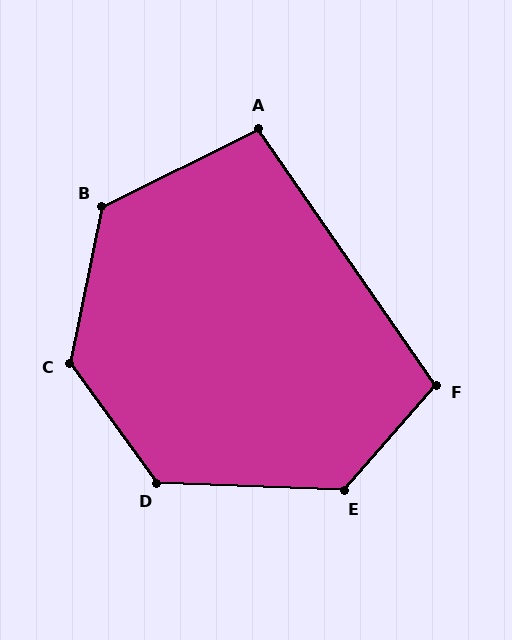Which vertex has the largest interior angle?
C, at approximately 133 degrees.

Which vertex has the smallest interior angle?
A, at approximately 98 degrees.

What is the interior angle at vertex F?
Approximately 104 degrees (obtuse).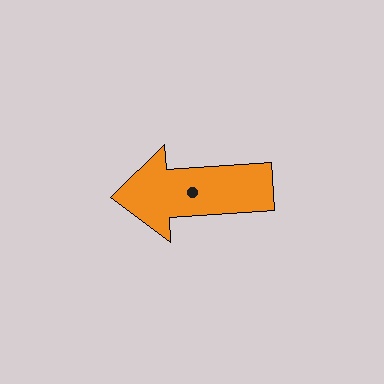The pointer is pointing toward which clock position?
Roughly 9 o'clock.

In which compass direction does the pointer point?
West.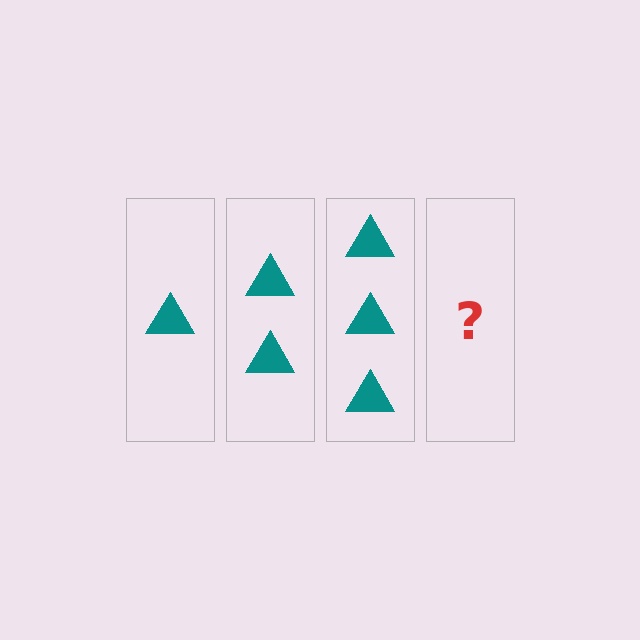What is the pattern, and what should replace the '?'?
The pattern is that each step adds one more triangle. The '?' should be 4 triangles.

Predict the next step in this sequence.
The next step is 4 triangles.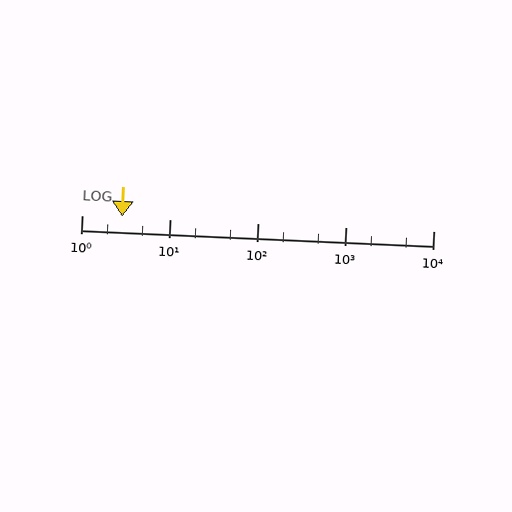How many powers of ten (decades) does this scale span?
The scale spans 4 decades, from 1 to 10000.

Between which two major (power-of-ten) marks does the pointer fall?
The pointer is between 1 and 10.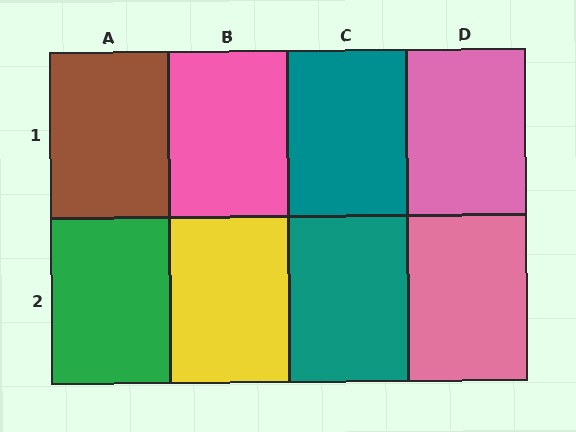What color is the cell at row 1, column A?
Brown.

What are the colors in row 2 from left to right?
Green, yellow, teal, pink.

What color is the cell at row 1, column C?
Teal.